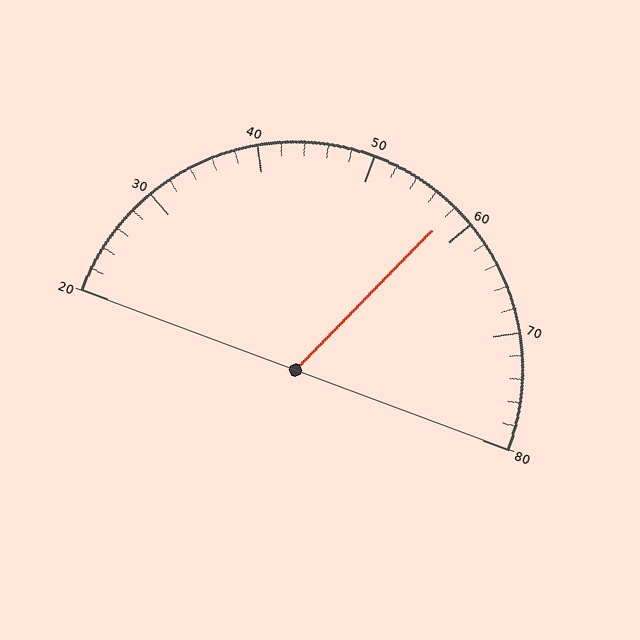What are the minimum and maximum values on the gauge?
The gauge ranges from 20 to 80.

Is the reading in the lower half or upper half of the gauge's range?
The reading is in the upper half of the range (20 to 80).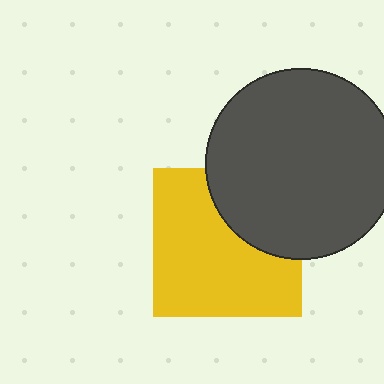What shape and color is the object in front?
The object in front is a dark gray circle.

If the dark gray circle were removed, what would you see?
You would see the complete yellow square.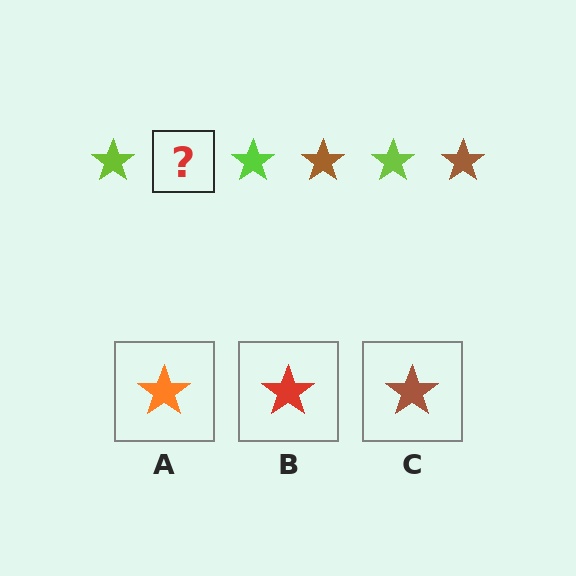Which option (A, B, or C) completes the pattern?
C.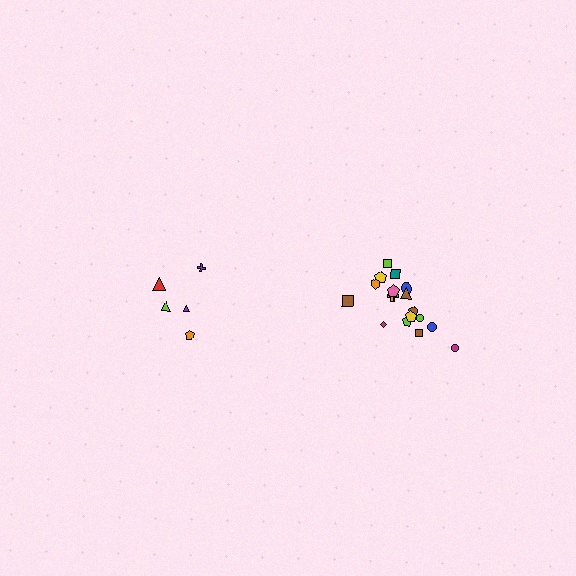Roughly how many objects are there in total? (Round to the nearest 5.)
Roughly 25 objects in total.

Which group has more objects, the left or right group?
The right group.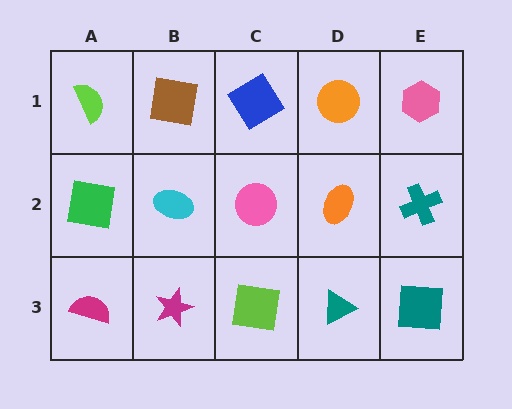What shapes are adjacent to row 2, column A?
A lime semicircle (row 1, column A), a magenta semicircle (row 3, column A), a cyan ellipse (row 2, column B).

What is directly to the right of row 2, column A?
A cyan ellipse.